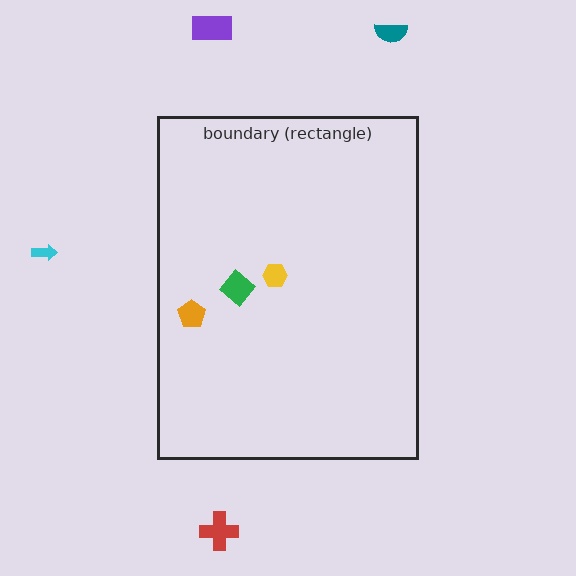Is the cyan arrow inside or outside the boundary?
Outside.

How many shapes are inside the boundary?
3 inside, 4 outside.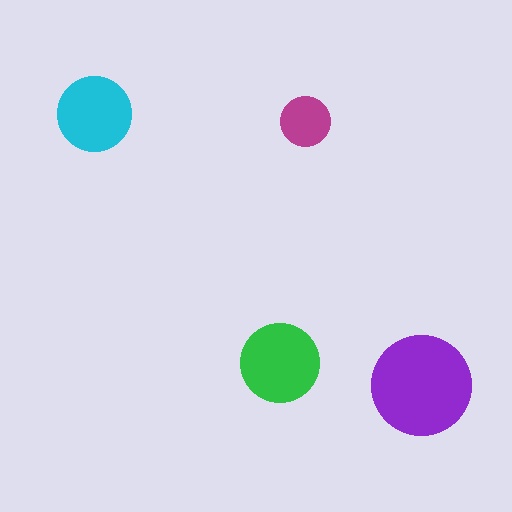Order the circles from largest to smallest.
the purple one, the green one, the cyan one, the magenta one.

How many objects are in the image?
There are 4 objects in the image.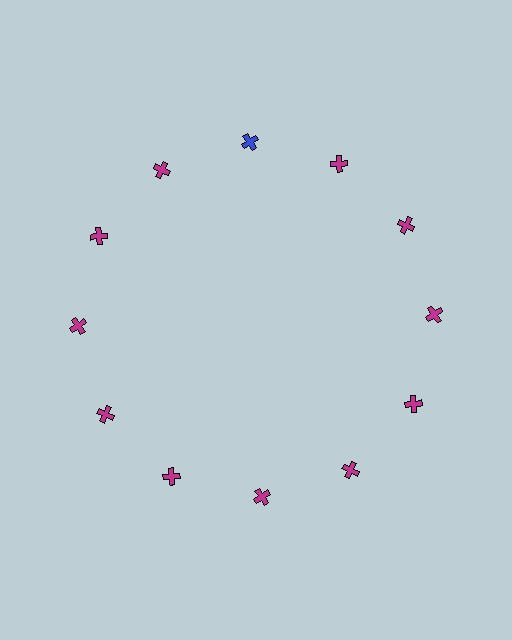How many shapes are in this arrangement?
There are 12 shapes arranged in a ring pattern.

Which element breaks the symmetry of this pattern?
The blue cross at roughly the 12 o'clock position breaks the symmetry. All other shapes are magenta crosses.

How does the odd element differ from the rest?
It has a different color: blue instead of magenta.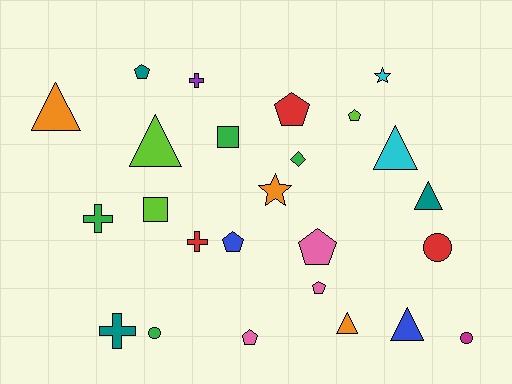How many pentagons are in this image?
There are 7 pentagons.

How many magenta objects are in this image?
There is 1 magenta object.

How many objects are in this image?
There are 25 objects.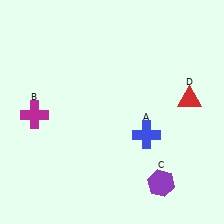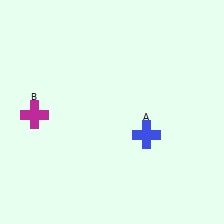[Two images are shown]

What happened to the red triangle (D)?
The red triangle (D) was removed in Image 2. It was in the top-right area of Image 1.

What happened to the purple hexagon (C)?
The purple hexagon (C) was removed in Image 2. It was in the bottom-right area of Image 1.